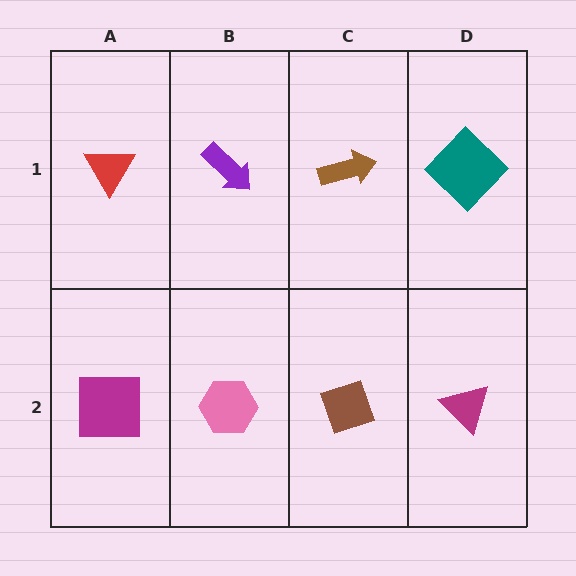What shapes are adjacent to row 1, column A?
A magenta square (row 2, column A), a purple arrow (row 1, column B).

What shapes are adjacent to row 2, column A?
A red triangle (row 1, column A), a pink hexagon (row 2, column B).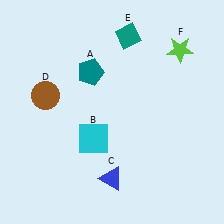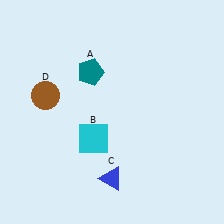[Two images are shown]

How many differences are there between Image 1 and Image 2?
There are 2 differences between the two images.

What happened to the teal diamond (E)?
The teal diamond (E) was removed in Image 2. It was in the top-right area of Image 1.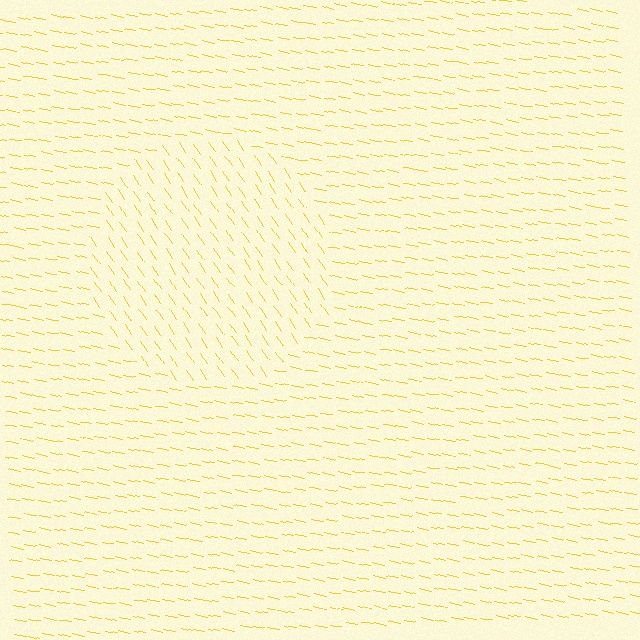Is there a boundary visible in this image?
Yes, there is a texture boundary formed by a change in line orientation.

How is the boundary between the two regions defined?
The boundary is defined purely by a change in line orientation (approximately 45 degrees difference). All lines are the same color and thickness.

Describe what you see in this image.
The image is filled with small yellow line segments. A circle region in the image has lines oriented differently from the surrounding lines, creating a visible texture boundary.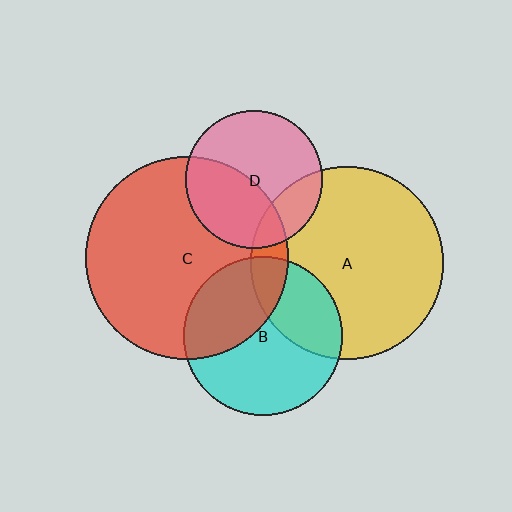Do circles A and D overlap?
Yes.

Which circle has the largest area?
Circle C (red).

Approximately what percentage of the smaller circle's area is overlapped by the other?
Approximately 20%.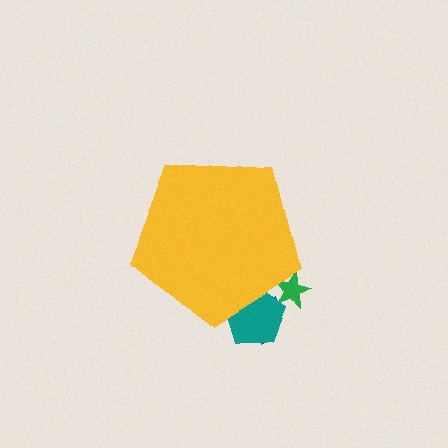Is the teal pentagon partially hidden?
Yes, the teal pentagon is partially hidden behind the yellow pentagon.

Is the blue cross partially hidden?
Yes, the blue cross is partially hidden behind the yellow pentagon.